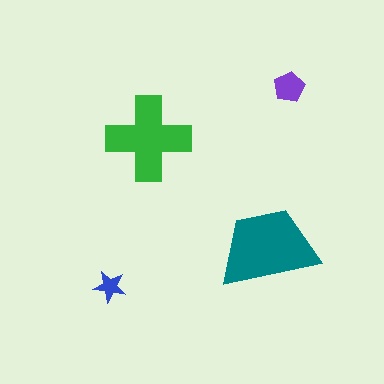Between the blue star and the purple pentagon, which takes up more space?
The purple pentagon.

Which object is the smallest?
The blue star.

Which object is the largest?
The teal trapezoid.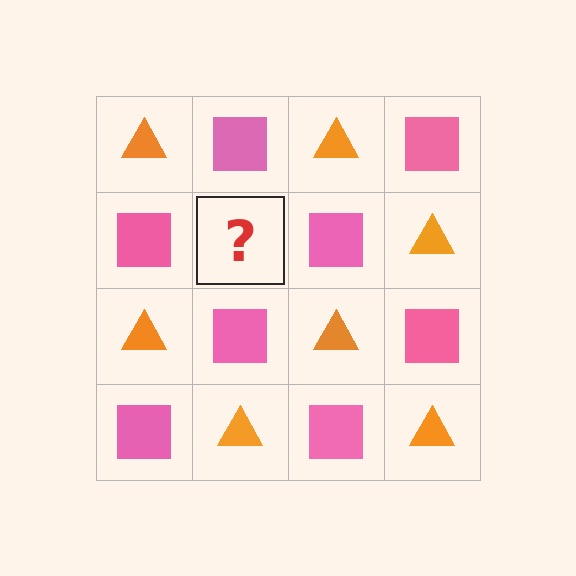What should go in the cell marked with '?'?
The missing cell should contain an orange triangle.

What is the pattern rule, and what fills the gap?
The rule is that it alternates orange triangle and pink square in a checkerboard pattern. The gap should be filled with an orange triangle.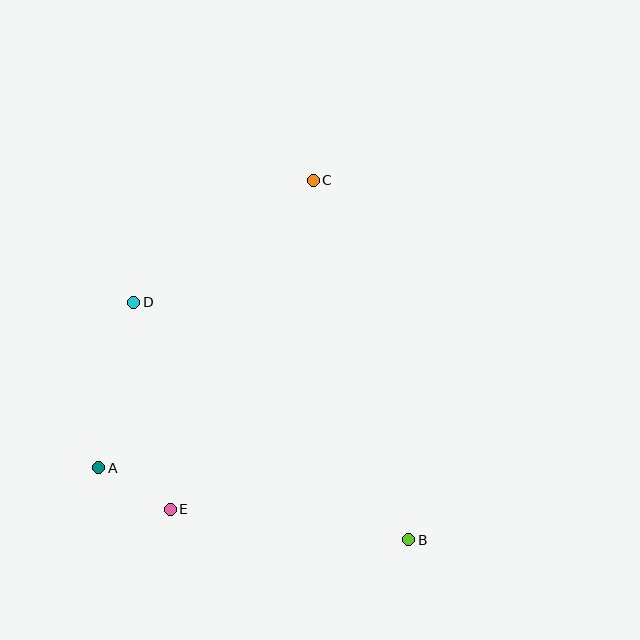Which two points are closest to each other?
Points A and E are closest to each other.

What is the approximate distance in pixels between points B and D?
The distance between B and D is approximately 363 pixels.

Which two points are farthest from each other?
Points B and C are farthest from each other.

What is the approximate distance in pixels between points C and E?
The distance between C and E is approximately 359 pixels.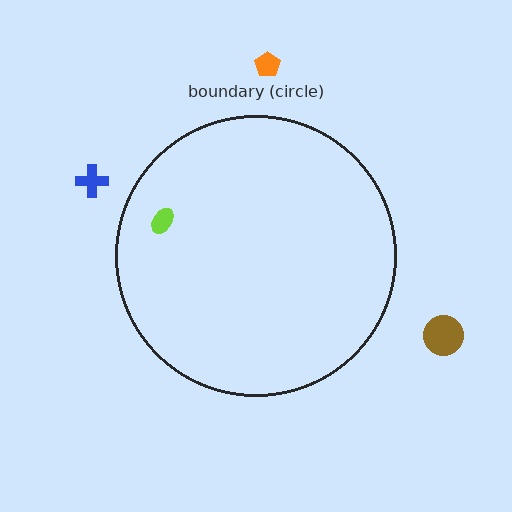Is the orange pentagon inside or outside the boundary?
Outside.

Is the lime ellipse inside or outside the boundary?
Inside.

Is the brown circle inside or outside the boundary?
Outside.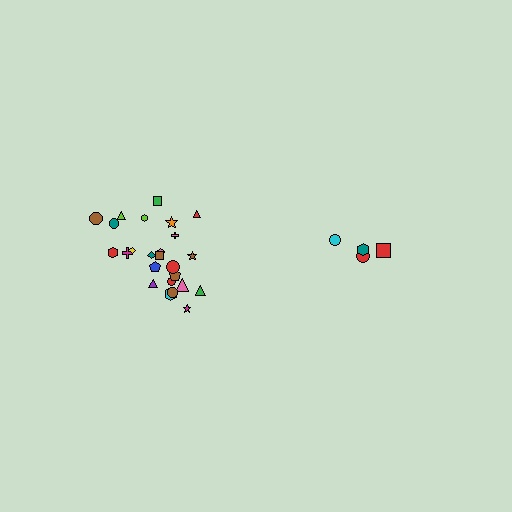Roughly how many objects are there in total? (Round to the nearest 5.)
Roughly 30 objects in total.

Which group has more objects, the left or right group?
The left group.